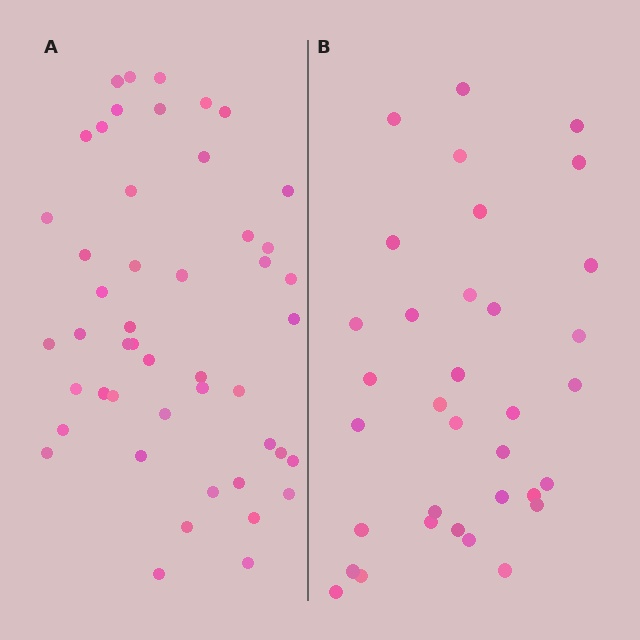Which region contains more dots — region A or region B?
Region A (the left region) has more dots.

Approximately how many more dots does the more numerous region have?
Region A has approximately 15 more dots than region B.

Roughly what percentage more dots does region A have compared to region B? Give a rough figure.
About 40% more.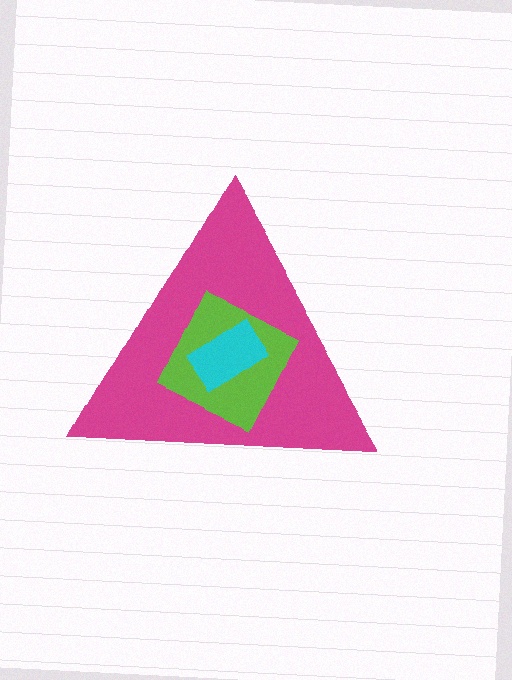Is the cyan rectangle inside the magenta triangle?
Yes.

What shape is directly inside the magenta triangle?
The lime diamond.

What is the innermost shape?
The cyan rectangle.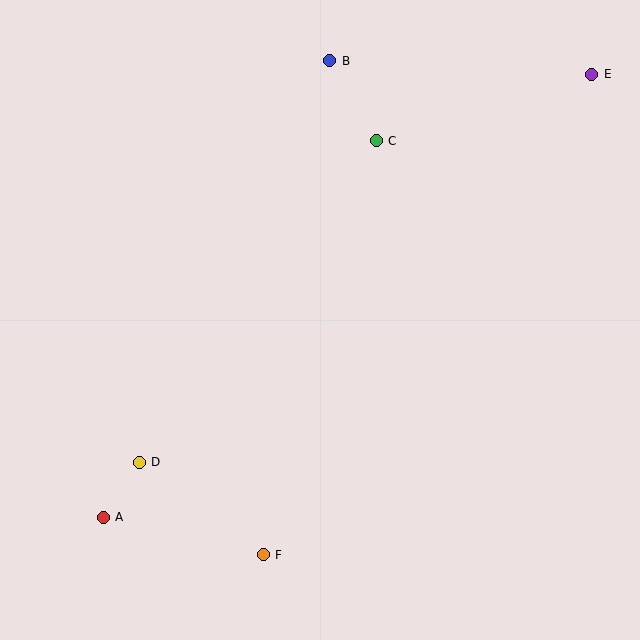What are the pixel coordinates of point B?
Point B is at (330, 61).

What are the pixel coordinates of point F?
Point F is at (263, 555).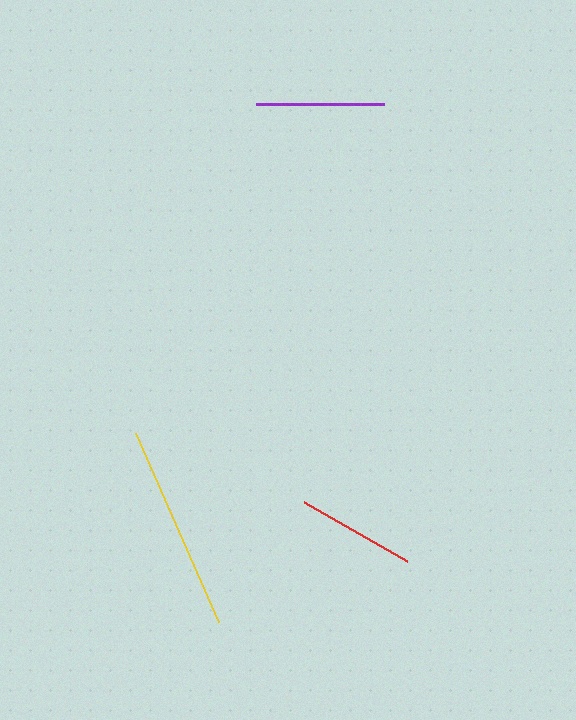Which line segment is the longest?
The yellow line is the longest at approximately 207 pixels.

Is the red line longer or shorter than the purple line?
The purple line is longer than the red line.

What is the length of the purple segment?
The purple segment is approximately 128 pixels long.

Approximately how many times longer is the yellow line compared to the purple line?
The yellow line is approximately 1.6 times the length of the purple line.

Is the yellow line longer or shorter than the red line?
The yellow line is longer than the red line.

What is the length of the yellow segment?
The yellow segment is approximately 207 pixels long.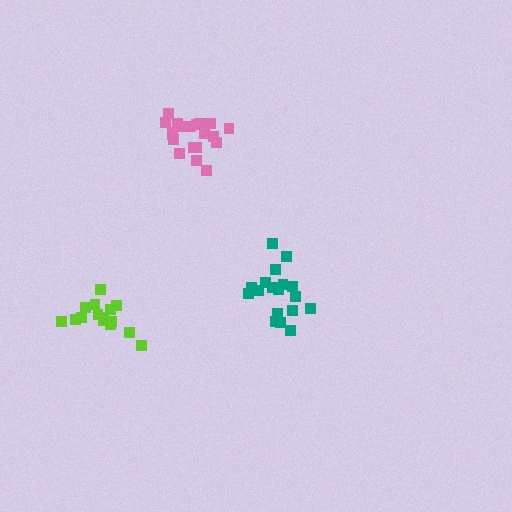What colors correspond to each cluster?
The clusters are colored: teal, lime, pink.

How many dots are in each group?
Group 1: 18 dots, Group 2: 15 dots, Group 3: 21 dots (54 total).